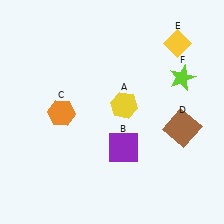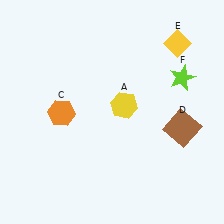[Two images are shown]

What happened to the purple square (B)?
The purple square (B) was removed in Image 2. It was in the bottom-right area of Image 1.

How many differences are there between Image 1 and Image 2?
There is 1 difference between the two images.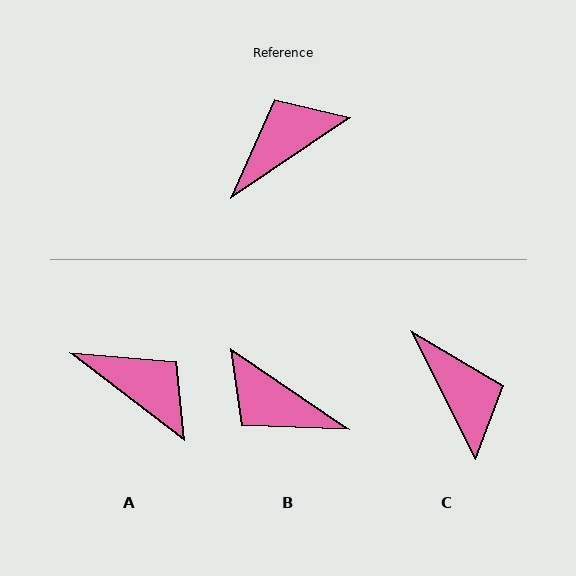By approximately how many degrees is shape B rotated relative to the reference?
Approximately 112 degrees counter-clockwise.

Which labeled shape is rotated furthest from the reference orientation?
B, about 112 degrees away.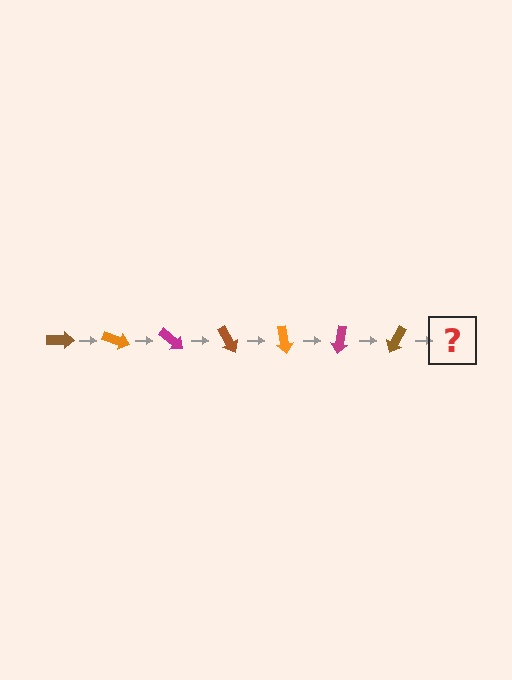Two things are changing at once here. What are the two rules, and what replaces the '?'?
The two rules are that it rotates 20 degrees each step and the color cycles through brown, orange, and magenta. The '?' should be an orange arrow, rotated 140 degrees from the start.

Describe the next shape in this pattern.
It should be an orange arrow, rotated 140 degrees from the start.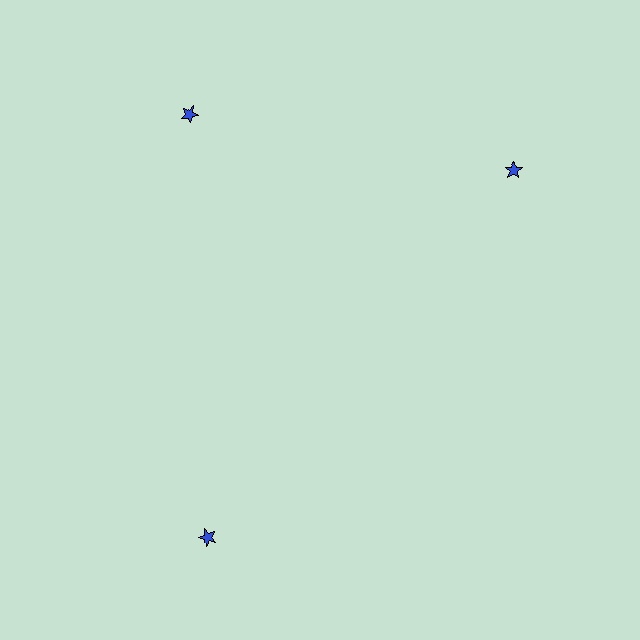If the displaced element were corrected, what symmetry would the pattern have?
It would have 3-fold rotational symmetry — the pattern would map onto itself every 120 degrees.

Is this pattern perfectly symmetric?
No. The 3 blue stars are arranged in a ring, but one element near the 3 o'clock position is rotated out of alignment along the ring, breaking the 3-fold rotational symmetry.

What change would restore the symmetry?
The symmetry would be restored by rotating it back into even spacing with its neighbors so that all 3 stars sit at equal angles and equal distance from the center.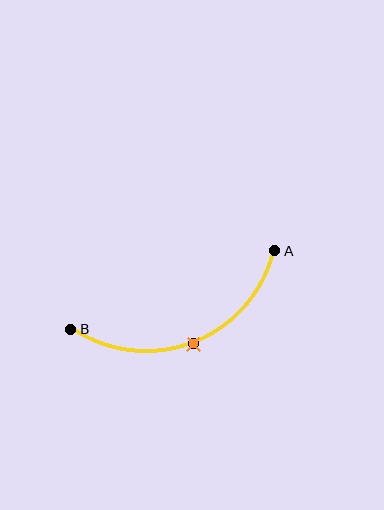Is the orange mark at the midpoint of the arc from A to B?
Yes. The orange mark lies on the arc at equal arc-length from both A and B — it is the arc midpoint.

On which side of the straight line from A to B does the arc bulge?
The arc bulges below the straight line connecting A and B.